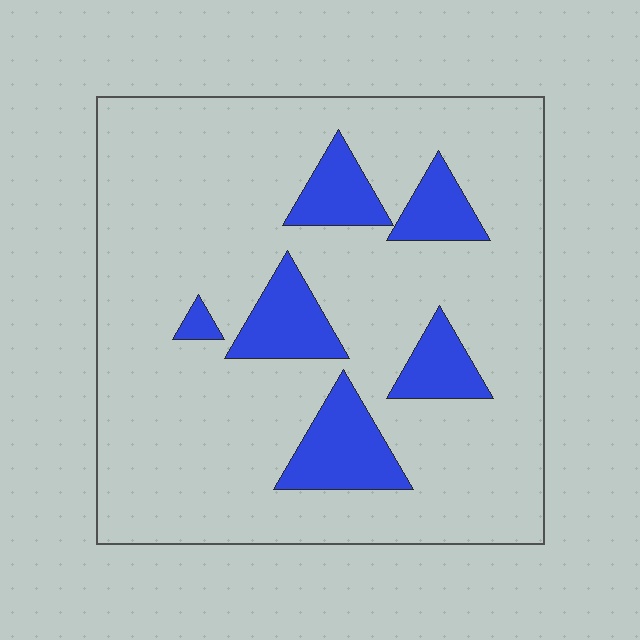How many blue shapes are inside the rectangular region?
6.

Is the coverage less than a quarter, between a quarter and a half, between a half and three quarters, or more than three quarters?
Less than a quarter.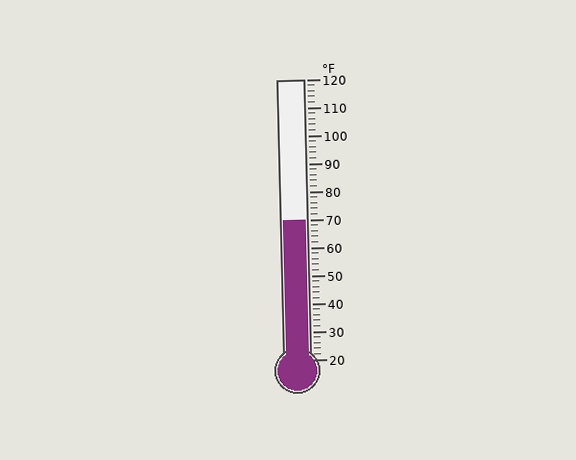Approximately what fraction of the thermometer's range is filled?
The thermometer is filled to approximately 50% of its range.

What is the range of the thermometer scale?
The thermometer scale ranges from 20°F to 120°F.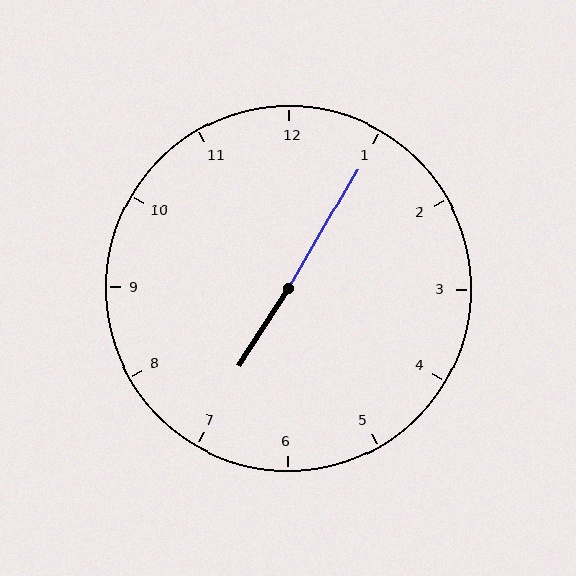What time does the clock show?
7:05.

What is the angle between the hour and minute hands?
Approximately 178 degrees.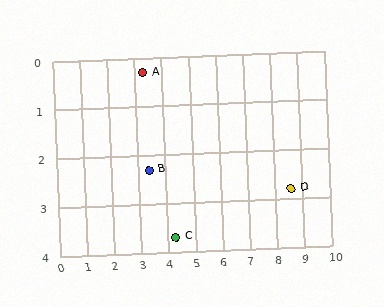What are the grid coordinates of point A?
Point A is at approximately (3.3, 0.3).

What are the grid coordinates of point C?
Point C is at approximately (4.3, 3.7).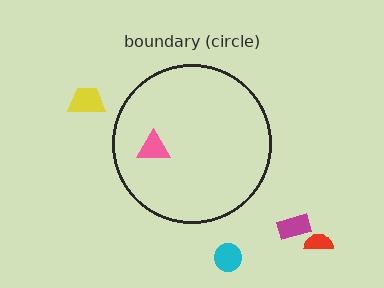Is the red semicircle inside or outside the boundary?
Outside.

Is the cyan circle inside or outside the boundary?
Outside.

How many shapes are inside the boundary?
1 inside, 4 outside.